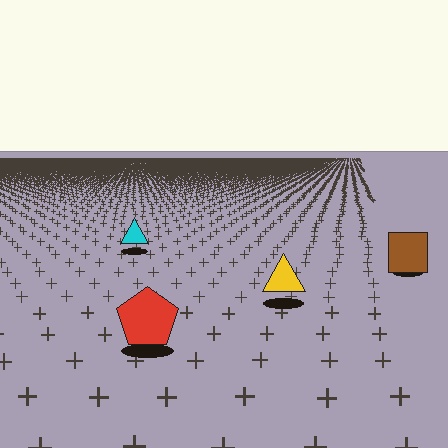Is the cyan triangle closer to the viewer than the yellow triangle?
No. The yellow triangle is closer — you can tell from the texture gradient: the ground texture is coarser near it.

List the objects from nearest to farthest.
From nearest to farthest: the red pentagon, the yellow triangle, the brown square, the cyan triangle.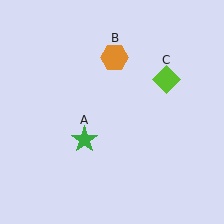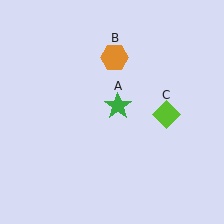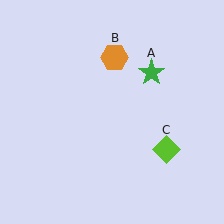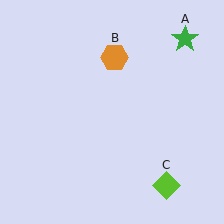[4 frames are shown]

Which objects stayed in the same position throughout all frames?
Orange hexagon (object B) remained stationary.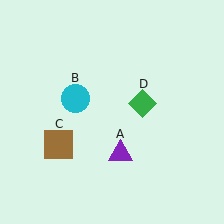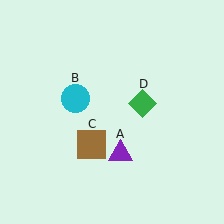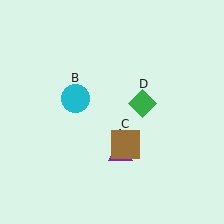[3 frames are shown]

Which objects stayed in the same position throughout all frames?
Purple triangle (object A) and cyan circle (object B) and green diamond (object D) remained stationary.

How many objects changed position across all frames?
1 object changed position: brown square (object C).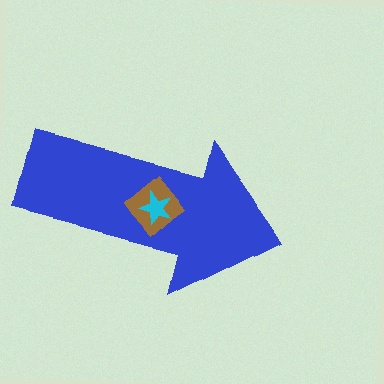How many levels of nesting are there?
3.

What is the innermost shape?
The cyan star.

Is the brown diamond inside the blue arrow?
Yes.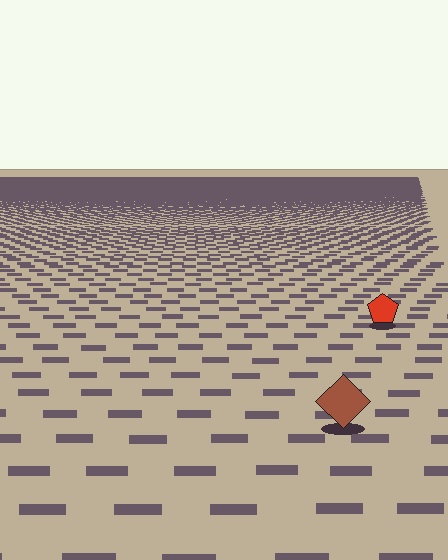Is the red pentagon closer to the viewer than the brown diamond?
No. The brown diamond is closer — you can tell from the texture gradient: the ground texture is coarser near it.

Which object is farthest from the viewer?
The red pentagon is farthest from the viewer. It appears smaller and the ground texture around it is denser.